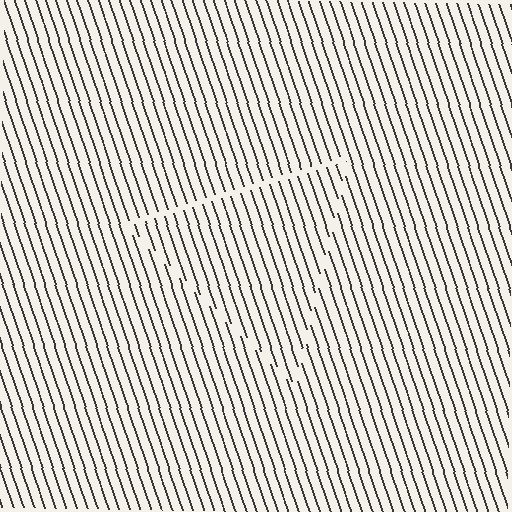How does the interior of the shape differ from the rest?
The interior of the shape contains the same grating, shifted by half a period — the contour is defined by the phase discontinuity where line-ends from the inner and outer gratings abut.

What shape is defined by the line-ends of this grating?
An illusory triangle. The interior of the shape contains the same grating, shifted by half a period — the contour is defined by the phase discontinuity where line-ends from the inner and outer gratings abut.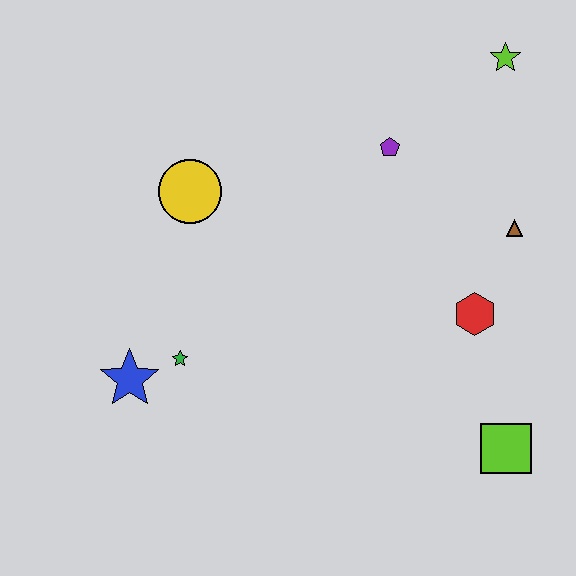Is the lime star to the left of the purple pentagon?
No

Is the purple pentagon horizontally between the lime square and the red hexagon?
No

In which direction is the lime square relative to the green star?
The lime square is to the right of the green star.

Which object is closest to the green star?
The blue star is closest to the green star.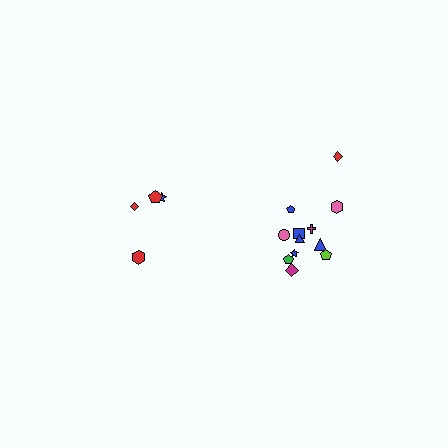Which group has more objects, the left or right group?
The right group.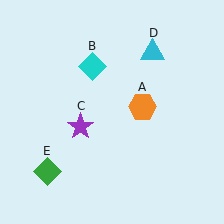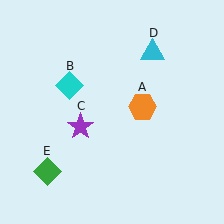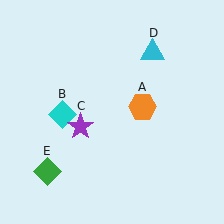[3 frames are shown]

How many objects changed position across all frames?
1 object changed position: cyan diamond (object B).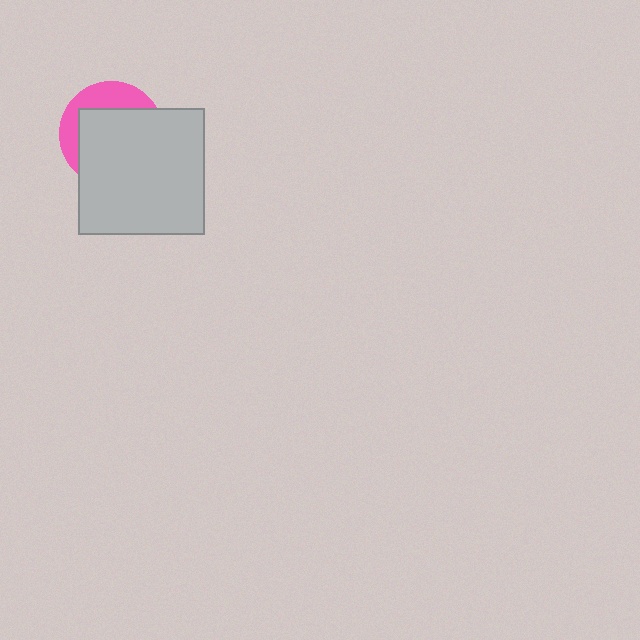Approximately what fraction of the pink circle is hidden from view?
Roughly 70% of the pink circle is hidden behind the light gray square.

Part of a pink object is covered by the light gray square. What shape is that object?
It is a circle.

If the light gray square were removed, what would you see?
You would see the complete pink circle.